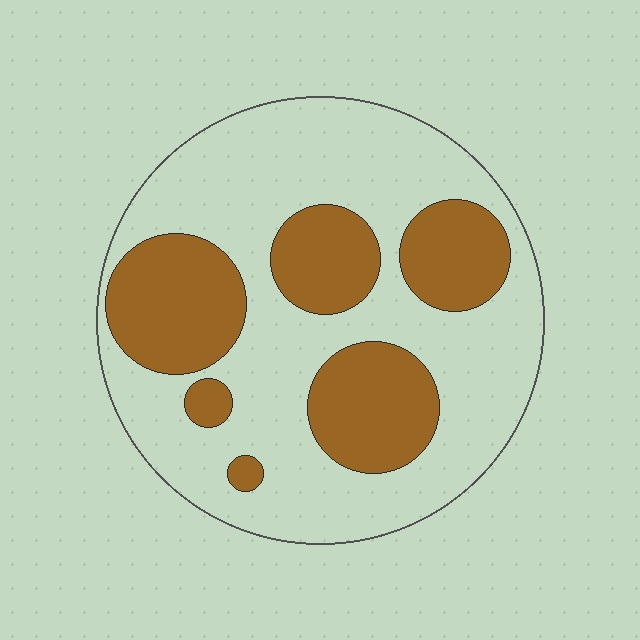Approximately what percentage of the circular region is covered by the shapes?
Approximately 35%.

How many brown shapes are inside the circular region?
6.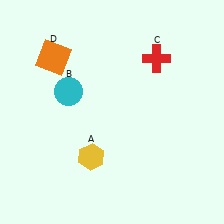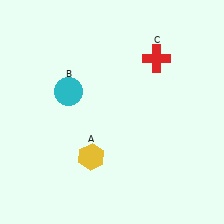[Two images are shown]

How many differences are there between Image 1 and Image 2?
There is 1 difference between the two images.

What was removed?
The orange square (D) was removed in Image 2.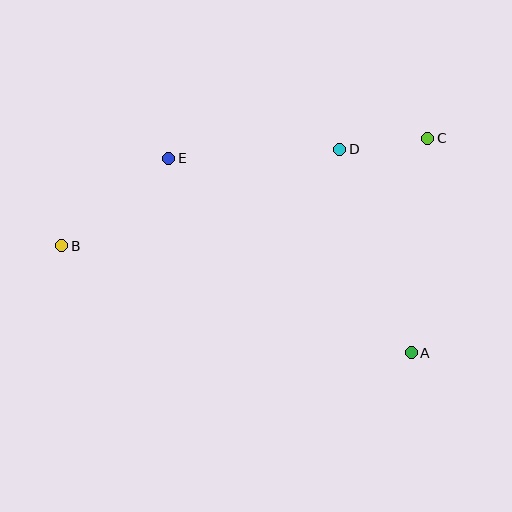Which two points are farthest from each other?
Points B and C are farthest from each other.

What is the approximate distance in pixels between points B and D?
The distance between B and D is approximately 294 pixels.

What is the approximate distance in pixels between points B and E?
The distance between B and E is approximately 138 pixels.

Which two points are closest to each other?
Points C and D are closest to each other.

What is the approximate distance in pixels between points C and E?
The distance between C and E is approximately 260 pixels.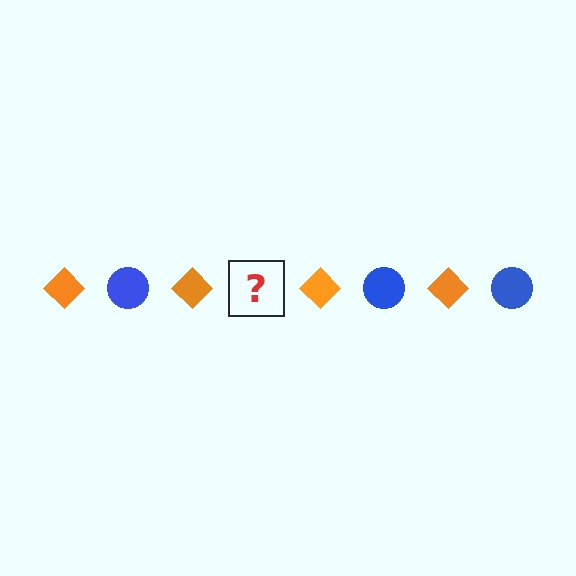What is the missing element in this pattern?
The missing element is a blue circle.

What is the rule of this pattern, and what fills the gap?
The rule is that the pattern alternates between orange diamond and blue circle. The gap should be filled with a blue circle.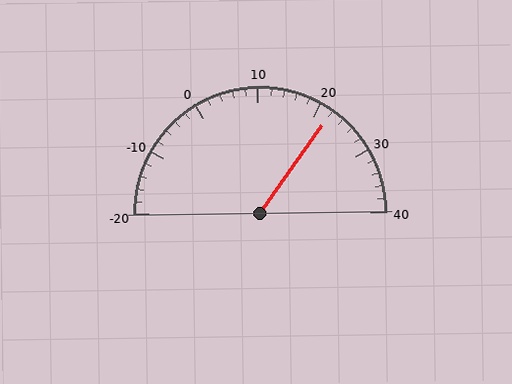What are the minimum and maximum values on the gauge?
The gauge ranges from -20 to 40.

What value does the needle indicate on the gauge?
The needle indicates approximately 22.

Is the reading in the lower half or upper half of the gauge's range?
The reading is in the upper half of the range (-20 to 40).